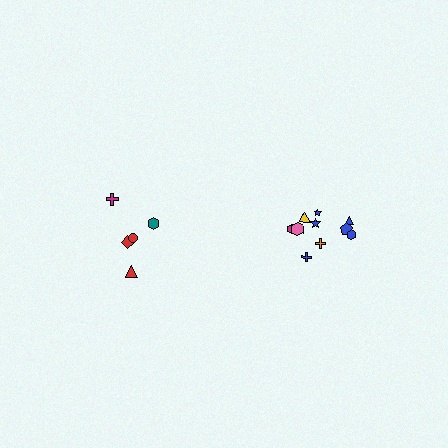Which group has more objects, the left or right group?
The right group.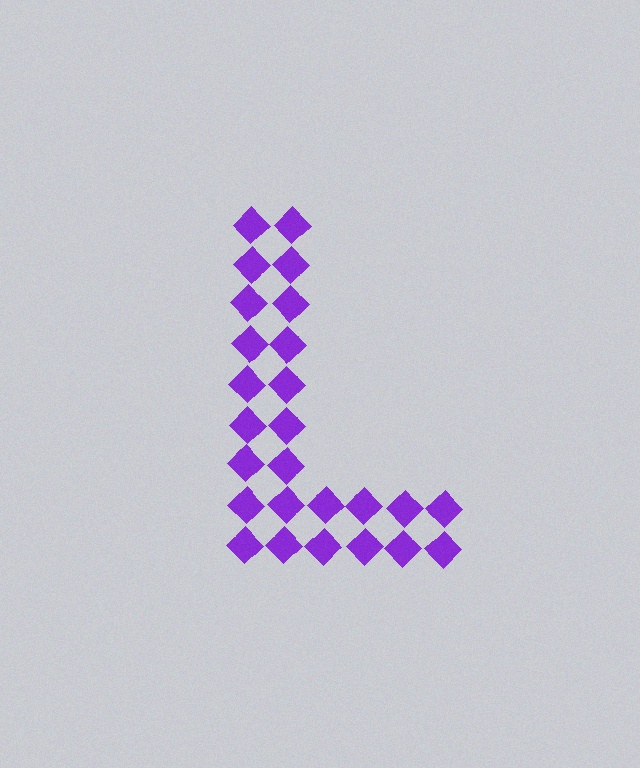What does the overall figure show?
The overall figure shows the letter L.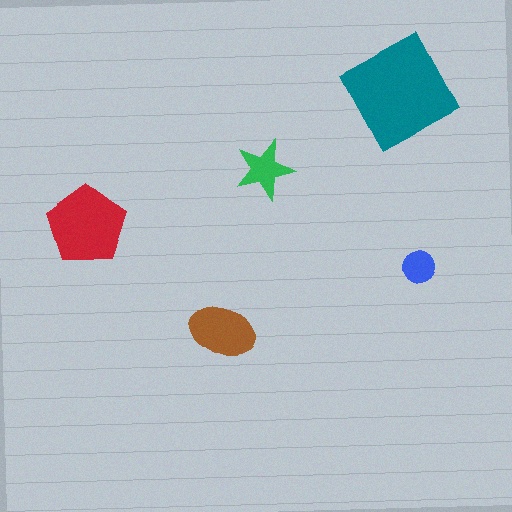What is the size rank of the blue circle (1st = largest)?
5th.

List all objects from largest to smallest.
The teal diamond, the red pentagon, the brown ellipse, the green star, the blue circle.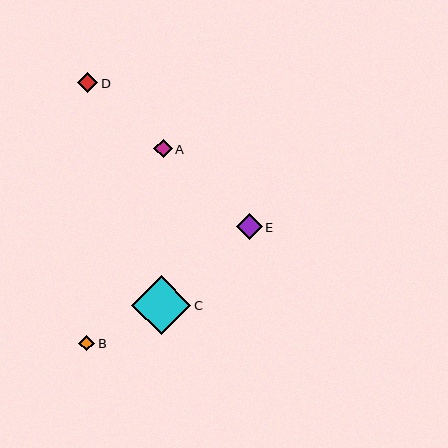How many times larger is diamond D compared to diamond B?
Diamond D is approximately 1.3 times the size of diamond B.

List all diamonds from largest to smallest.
From largest to smallest: C, E, D, A, B.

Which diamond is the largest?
Diamond C is the largest with a size of approximately 59 pixels.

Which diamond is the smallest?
Diamond B is the smallest with a size of approximately 16 pixels.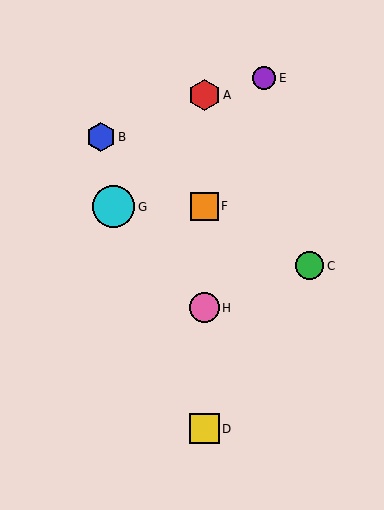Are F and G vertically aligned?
No, F is at x≈204 and G is at x≈114.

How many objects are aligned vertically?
4 objects (A, D, F, H) are aligned vertically.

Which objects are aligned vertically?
Objects A, D, F, H are aligned vertically.